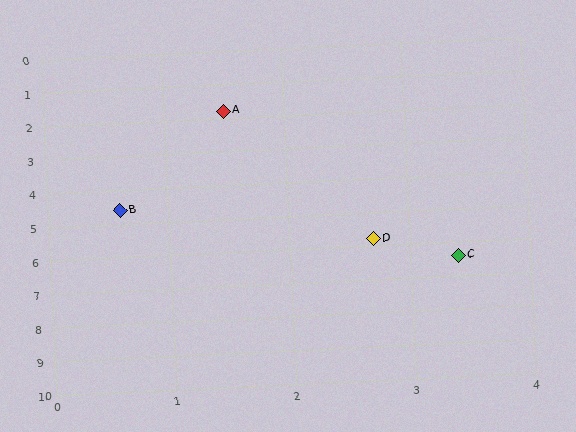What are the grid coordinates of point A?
Point A is at approximately (1.5, 1.8).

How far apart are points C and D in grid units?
Points C and D are about 0.9 grid units apart.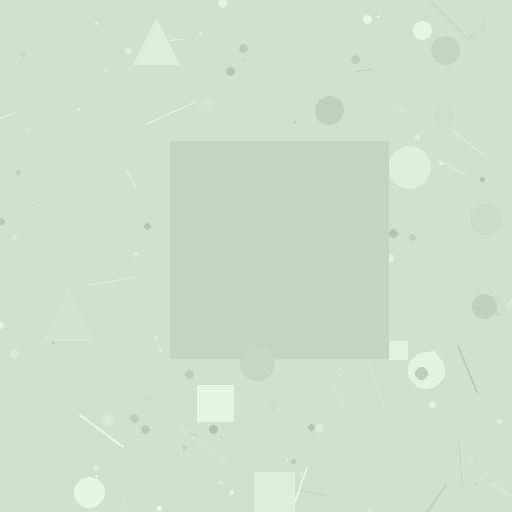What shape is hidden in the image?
A square is hidden in the image.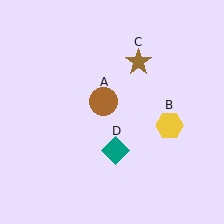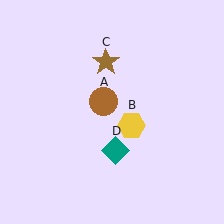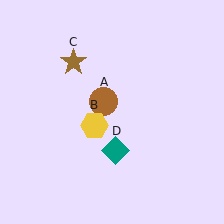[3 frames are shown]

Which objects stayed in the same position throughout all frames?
Brown circle (object A) and teal diamond (object D) remained stationary.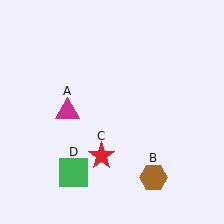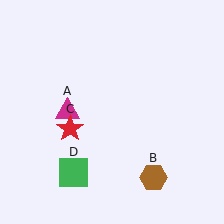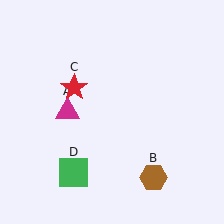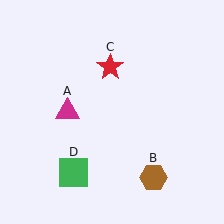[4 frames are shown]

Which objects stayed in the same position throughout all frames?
Magenta triangle (object A) and brown hexagon (object B) and green square (object D) remained stationary.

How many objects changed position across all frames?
1 object changed position: red star (object C).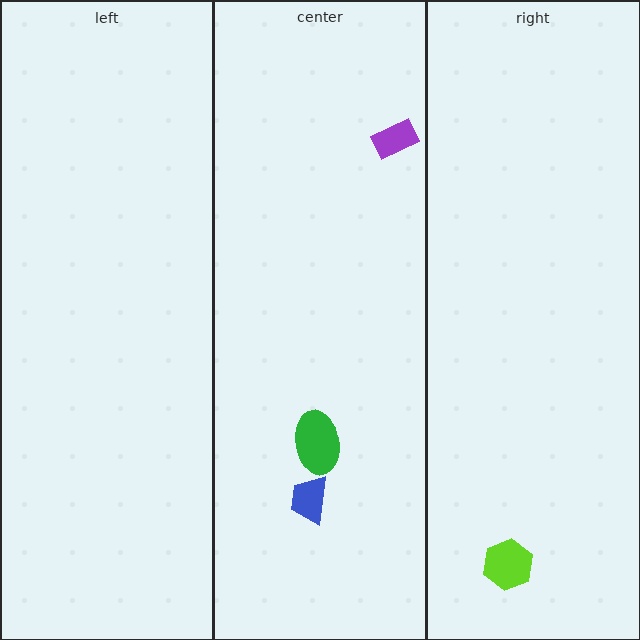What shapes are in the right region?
The lime hexagon.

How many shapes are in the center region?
3.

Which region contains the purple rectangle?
The center region.